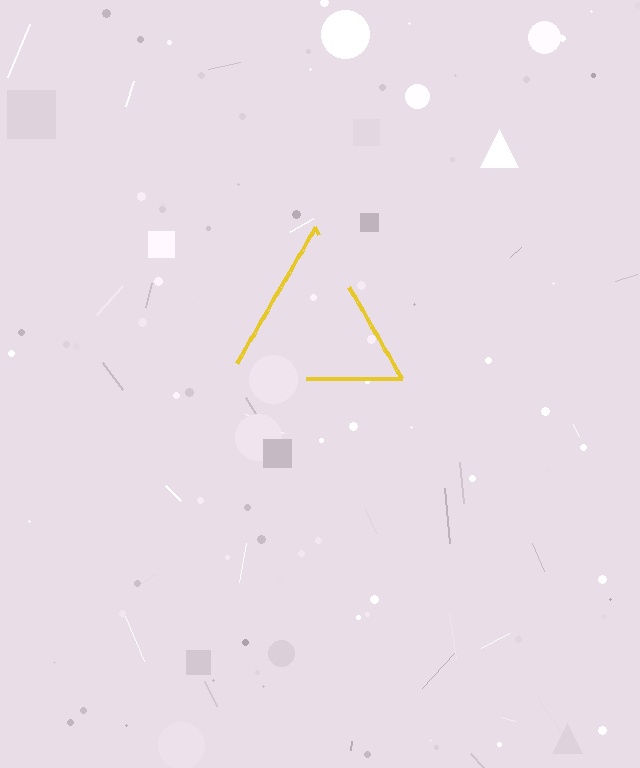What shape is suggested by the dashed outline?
The dashed outline suggests a triangle.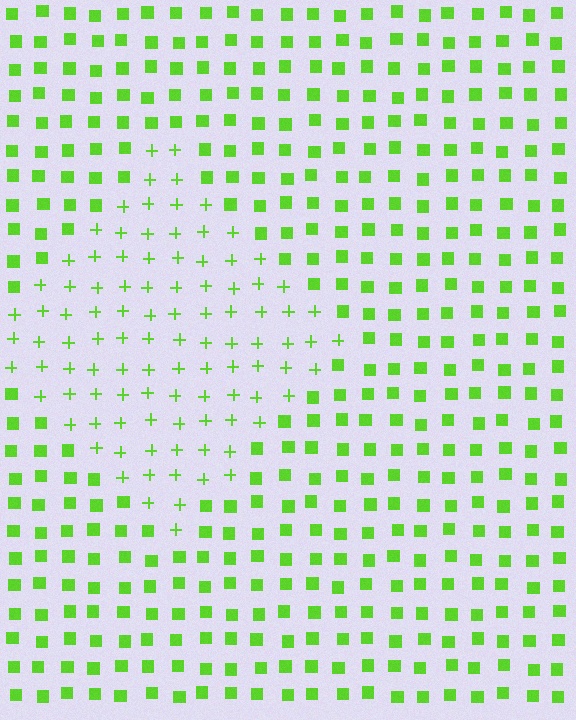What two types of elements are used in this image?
The image uses plus signs inside the diamond region and squares outside it.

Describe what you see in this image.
The image is filled with small lime elements arranged in a uniform grid. A diamond-shaped region contains plus signs, while the surrounding area contains squares. The boundary is defined purely by the change in element shape.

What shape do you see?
I see a diamond.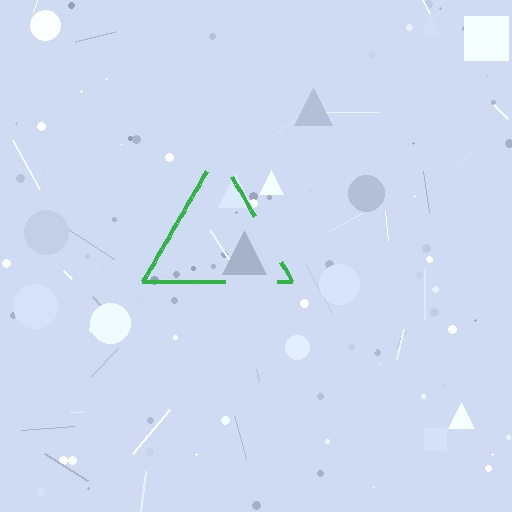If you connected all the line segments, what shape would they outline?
They would outline a triangle.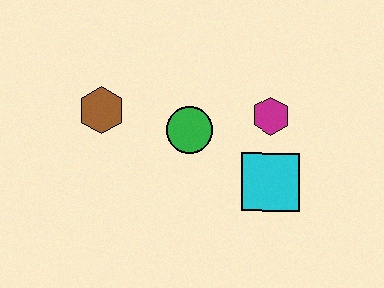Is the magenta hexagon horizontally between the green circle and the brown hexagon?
No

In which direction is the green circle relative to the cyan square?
The green circle is to the left of the cyan square.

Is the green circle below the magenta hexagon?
Yes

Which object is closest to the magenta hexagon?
The cyan square is closest to the magenta hexagon.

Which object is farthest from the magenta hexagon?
The brown hexagon is farthest from the magenta hexagon.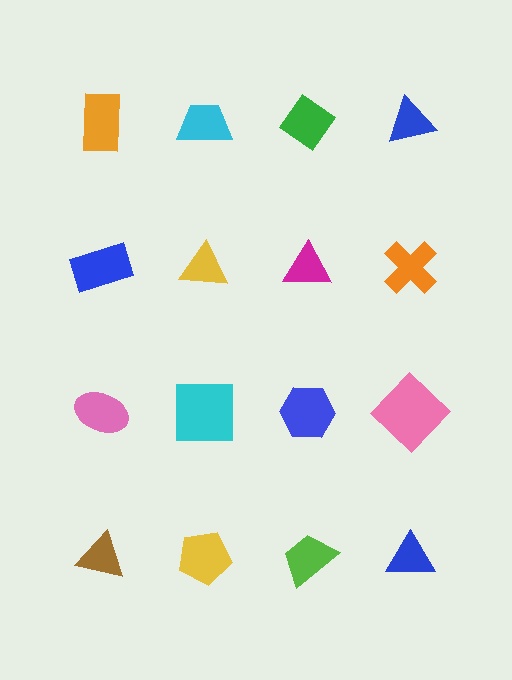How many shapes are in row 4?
4 shapes.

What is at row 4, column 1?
A brown triangle.